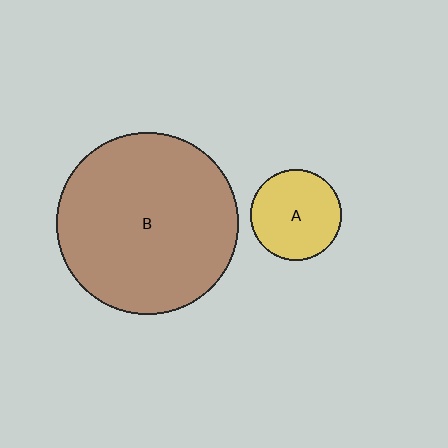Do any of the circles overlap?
No, none of the circles overlap.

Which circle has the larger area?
Circle B (brown).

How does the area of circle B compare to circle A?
Approximately 4.0 times.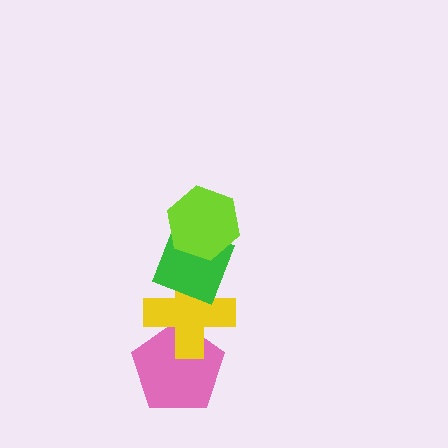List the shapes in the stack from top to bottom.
From top to bottom: the lime hexagon, the green diamond, the yellow cross, the pink pentagon.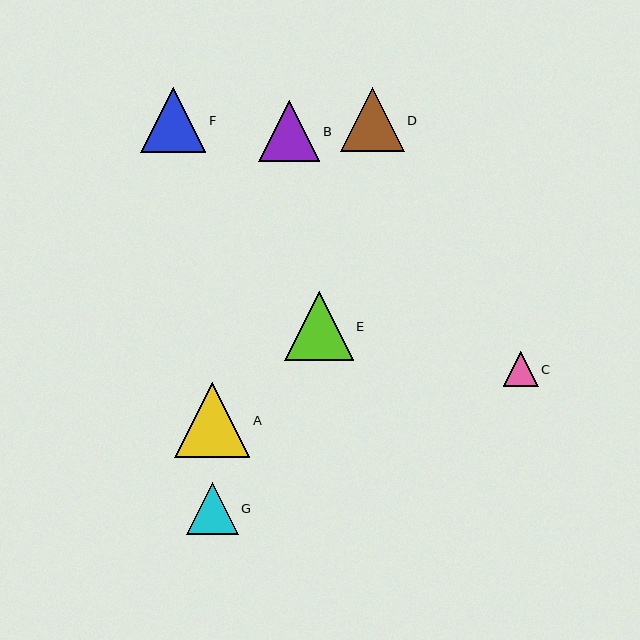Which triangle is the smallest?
Triangle C is the smallest with a size of approximately 35 pixels.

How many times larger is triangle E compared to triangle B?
Triangle E is approximately 1.1 times the size of triangle B.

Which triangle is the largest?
Triangle A is the largest with a size of approximately 75 pixels.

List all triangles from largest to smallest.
From largest to smallest: A, E, F, D, B, G, C.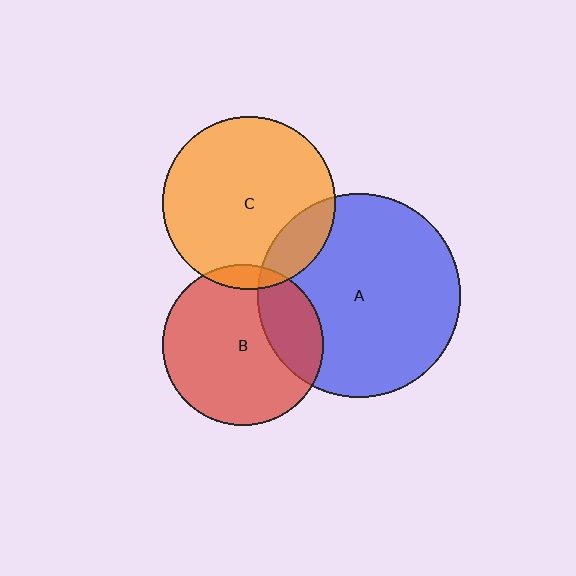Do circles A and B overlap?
Yes.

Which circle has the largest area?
Circle A (blue).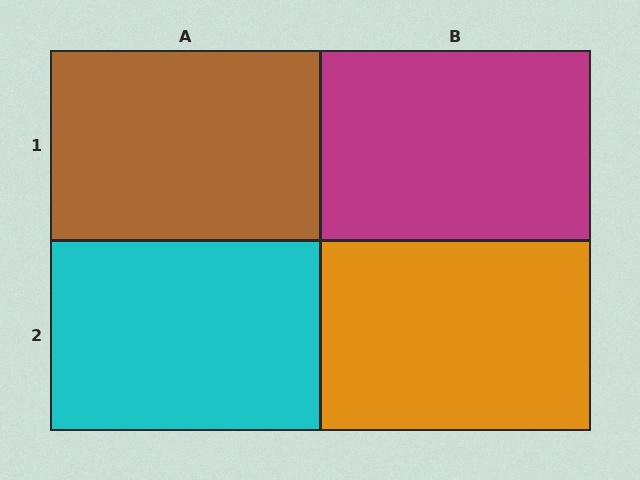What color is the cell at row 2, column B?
Orange.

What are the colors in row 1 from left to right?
Brown, magenta.